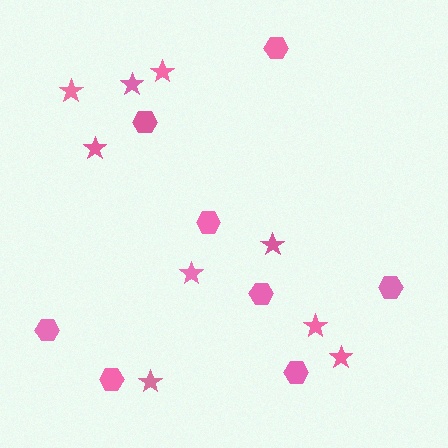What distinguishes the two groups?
There are 2 groups: one group of hexagons (8) and one group of stars (9).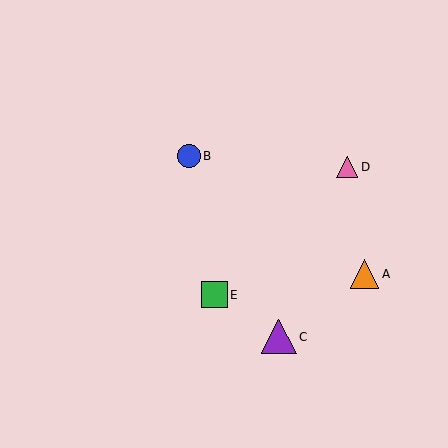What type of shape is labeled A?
Shape A is an orange triangle.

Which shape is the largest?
The purple triangle (labeled C) is the largest.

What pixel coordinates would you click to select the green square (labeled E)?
Click at (214, 295) to select the green square E.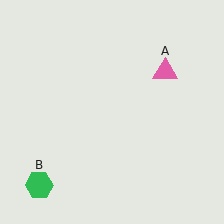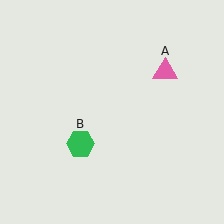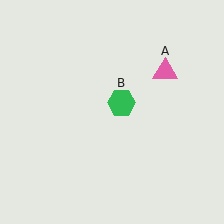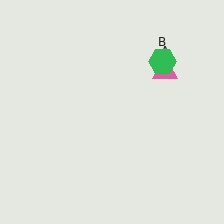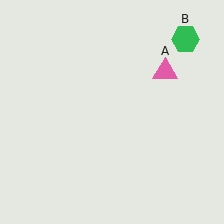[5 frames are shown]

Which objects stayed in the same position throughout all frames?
Pink triangle (object A) remained stationary.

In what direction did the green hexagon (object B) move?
The green hexagon (object B) moved up and to the right.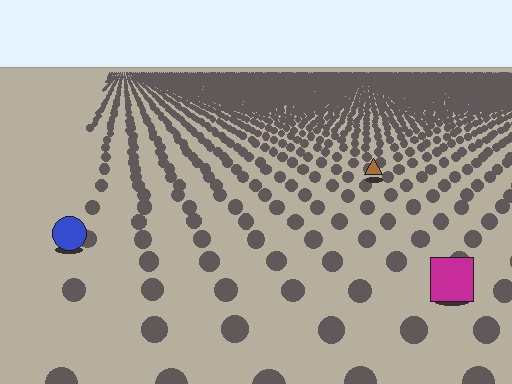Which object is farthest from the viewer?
The brown triangle is farthest from the viewer. It appears smaller and the ground texture around it is denser.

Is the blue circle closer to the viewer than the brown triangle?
Yes. The blue circle is closer — you can tell from the texture gradient: the ground texture is coarser near it.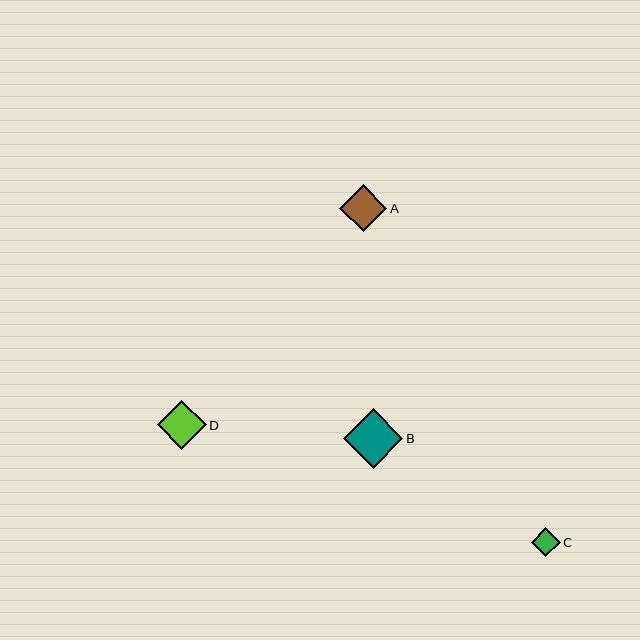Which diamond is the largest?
Diamond B is the largest with a size of approximately 60 pixels.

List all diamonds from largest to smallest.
From largest to smallest: B, D, A, C.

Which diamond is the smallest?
Diamond C is the smallest with a size of approximately 28 pixels.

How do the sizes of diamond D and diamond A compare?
Diamond D and diamond A are approximately the same size.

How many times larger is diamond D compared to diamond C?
Diamond D is approximately 1.7 times the size of diamond C.